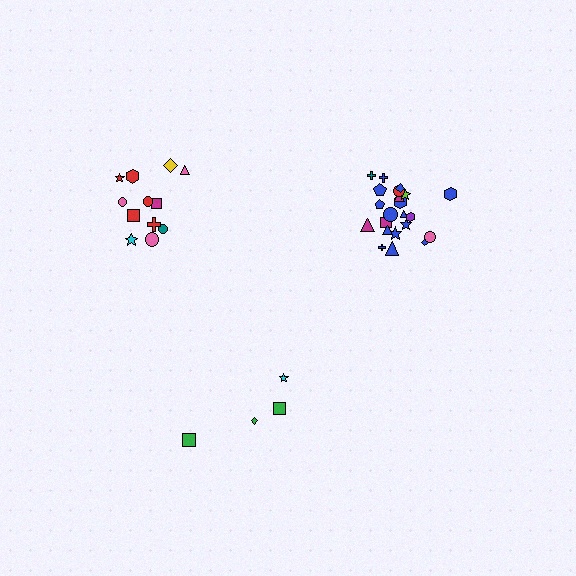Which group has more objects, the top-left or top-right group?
The top-right group.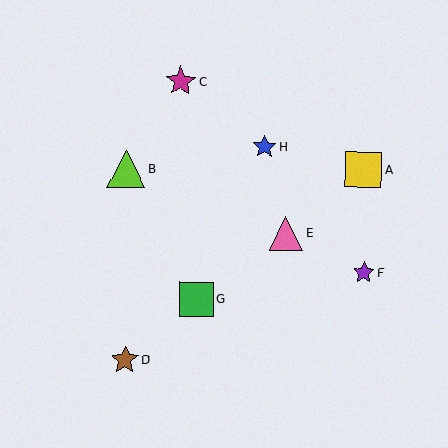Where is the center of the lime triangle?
The center of the lime triangle is at (126, 169).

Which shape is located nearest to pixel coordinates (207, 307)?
The green square (labeled G) at (196, 299) is nearest to that location.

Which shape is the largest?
The lime triangle (labeled B) is the largest.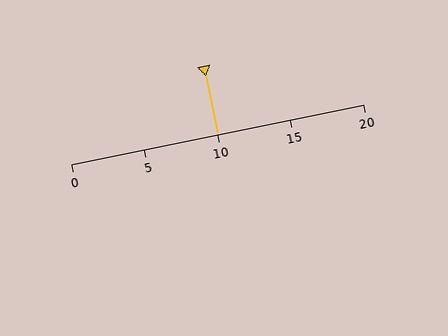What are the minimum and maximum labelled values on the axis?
The axis runs from 0 to 20.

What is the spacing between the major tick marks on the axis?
The major ticks are spaced 5 apart.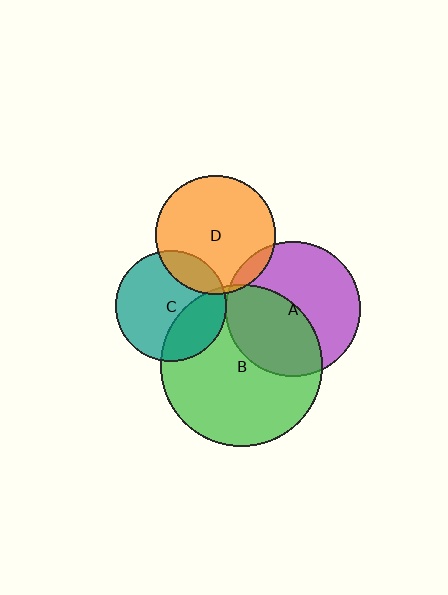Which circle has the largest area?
Circle B (green).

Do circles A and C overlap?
Yes.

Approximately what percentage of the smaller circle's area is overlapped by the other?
Approximately 5%.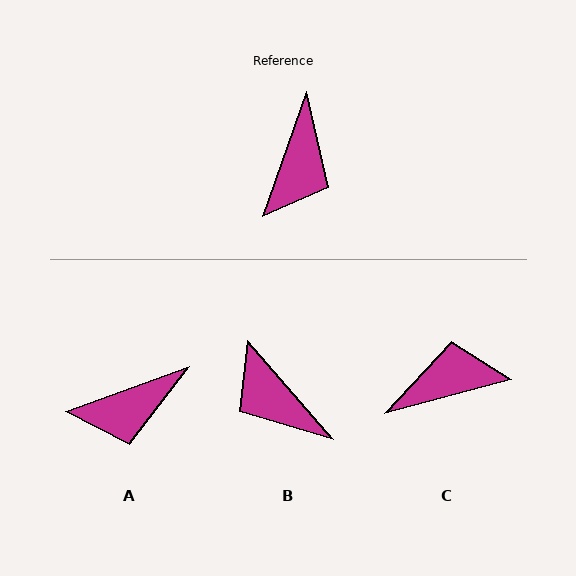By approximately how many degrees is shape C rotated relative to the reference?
Approximately 124 degrees counter-clockwise.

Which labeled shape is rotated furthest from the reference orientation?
C, about 124 degrees away.